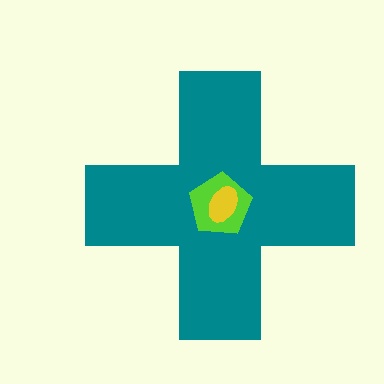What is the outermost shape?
The teal cross.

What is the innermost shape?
The yellow ellipse.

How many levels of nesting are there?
3.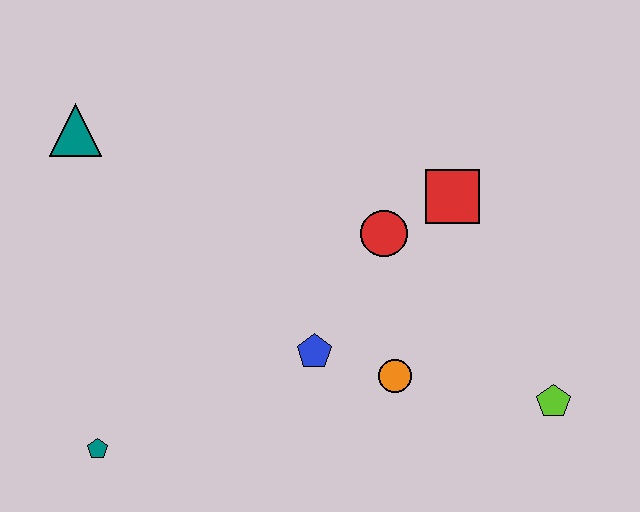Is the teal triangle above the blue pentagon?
Yes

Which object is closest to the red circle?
The red square is closest to the red circle.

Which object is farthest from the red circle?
The teal pentagon is farthest from the red circle.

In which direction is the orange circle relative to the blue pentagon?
The orange circle is to the right of the blue pentagon.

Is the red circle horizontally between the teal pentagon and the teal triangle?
No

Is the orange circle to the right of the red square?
No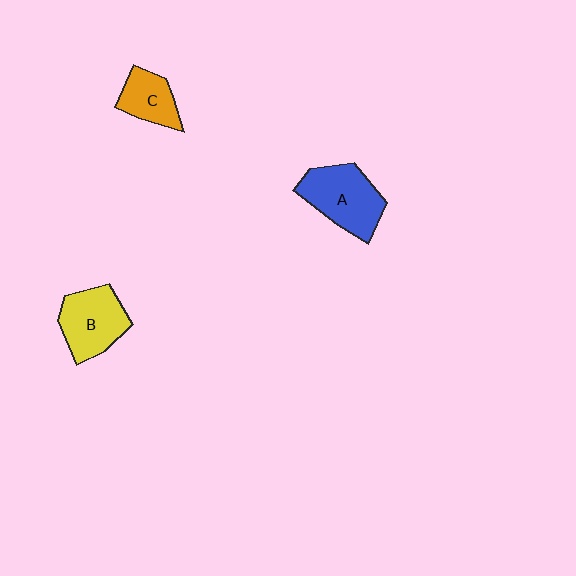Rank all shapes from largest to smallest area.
From largest to smallest: A (blue), B (yellow), C (orange).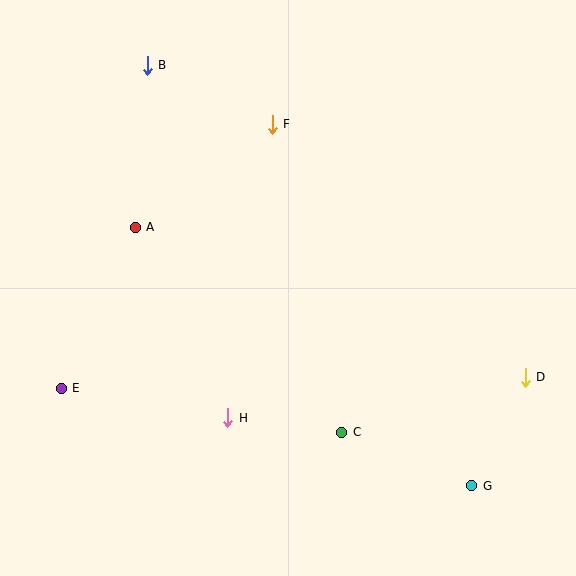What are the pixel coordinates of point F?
Point F is at (272, 124).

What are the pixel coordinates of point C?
Point C is at (342, 432).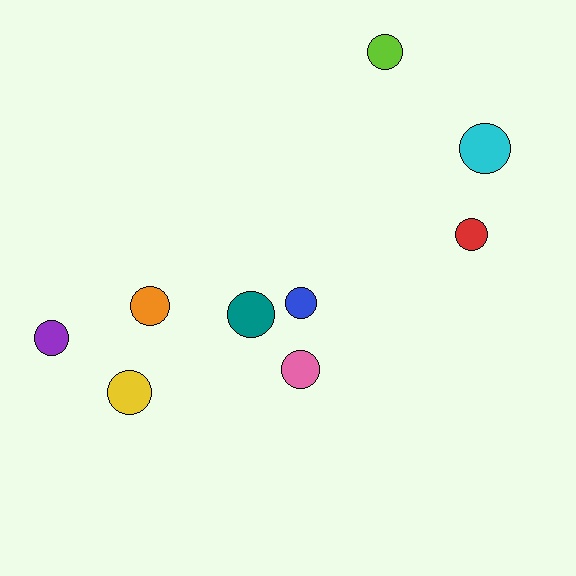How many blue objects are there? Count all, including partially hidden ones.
There is 1 blue object.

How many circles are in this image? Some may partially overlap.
There are 9 circles.